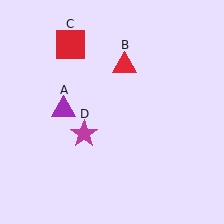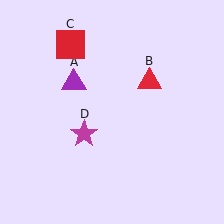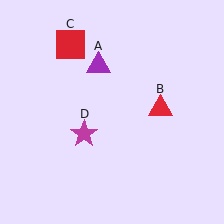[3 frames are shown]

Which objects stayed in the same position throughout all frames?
Red square (object C) and magenta star (object D) remained stationary.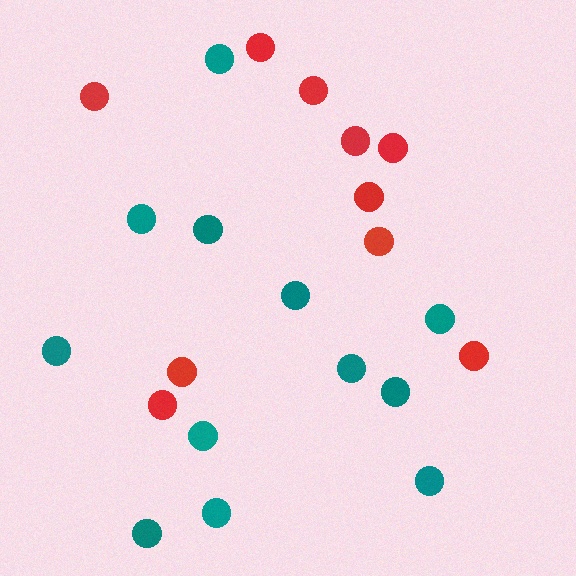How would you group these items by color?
There are 2 groups: one group of red circles (10) and one group of teal circles (12).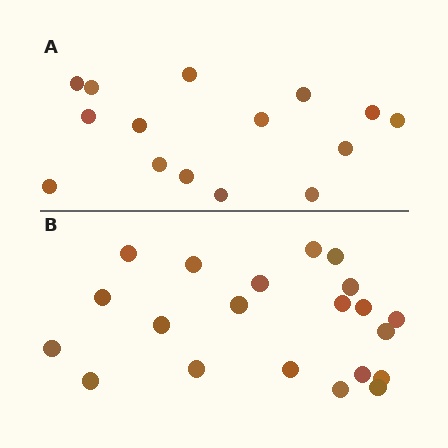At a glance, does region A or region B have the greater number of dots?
Region B (the bottom region) has more dots.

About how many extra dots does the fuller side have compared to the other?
Region B has about 6 more dots than region A.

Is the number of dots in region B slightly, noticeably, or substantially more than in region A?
Region B has noticeably more, but not dramatically so. The ratio is roughly 1.4 to 1.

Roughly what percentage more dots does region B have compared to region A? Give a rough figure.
About 40% more.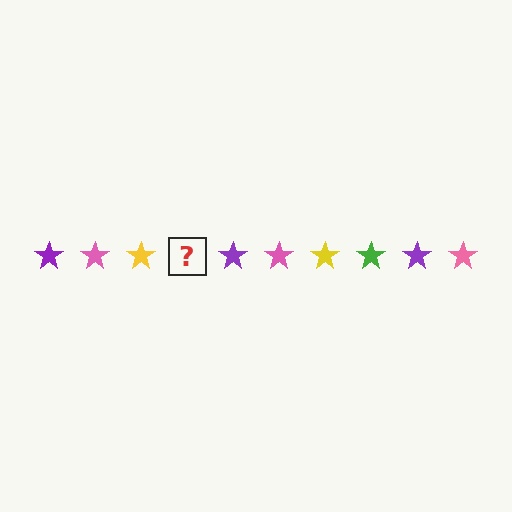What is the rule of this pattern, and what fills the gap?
The rule is that the pattern cycles through purple, pink, yellow, green stars. The gap should be filled with a green star.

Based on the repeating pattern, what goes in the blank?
The blank should be a green star.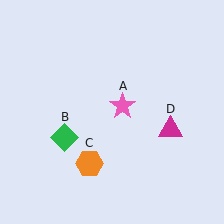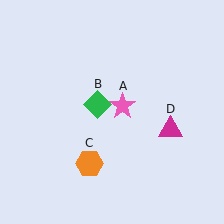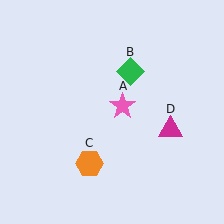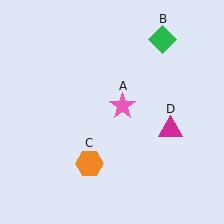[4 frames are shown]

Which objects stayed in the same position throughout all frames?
Pink star (object A) and orange hexagon (object C) and magenta triangle (object D) remained stationary.